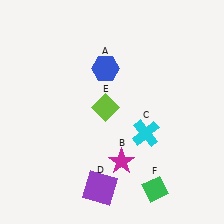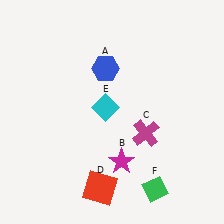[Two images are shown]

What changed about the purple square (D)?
In Image 1, D is purple. In Image 2, it changed to red.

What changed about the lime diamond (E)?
In Image 1, E is lime. In Image 2, it changed to cyan.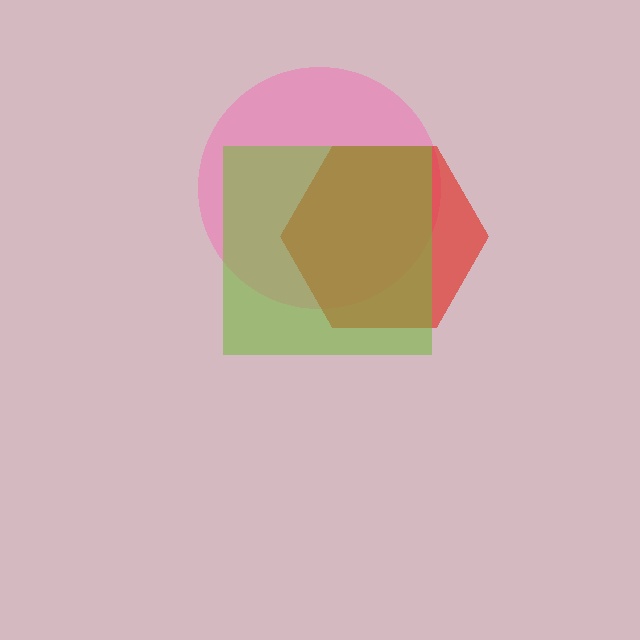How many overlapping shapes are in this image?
There are 3 overlapping shapes in the image.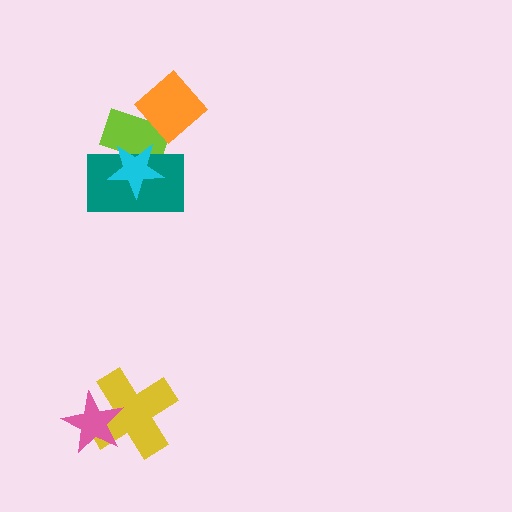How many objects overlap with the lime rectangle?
3 objects overlap with the lime rectangle.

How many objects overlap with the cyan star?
2 objects overlap with the cyan star.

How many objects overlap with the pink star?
1 object overlaps with the pink star.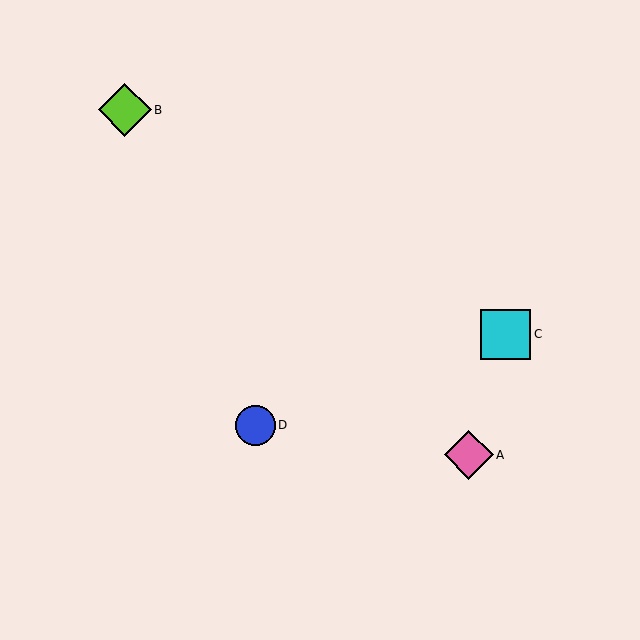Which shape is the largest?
The lime diamond (labeled B) is the largest.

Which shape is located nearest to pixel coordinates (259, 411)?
The blue circle (labeled D) at (255, 425) is nearest to that location.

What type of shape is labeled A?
Shape A is a pink diamond.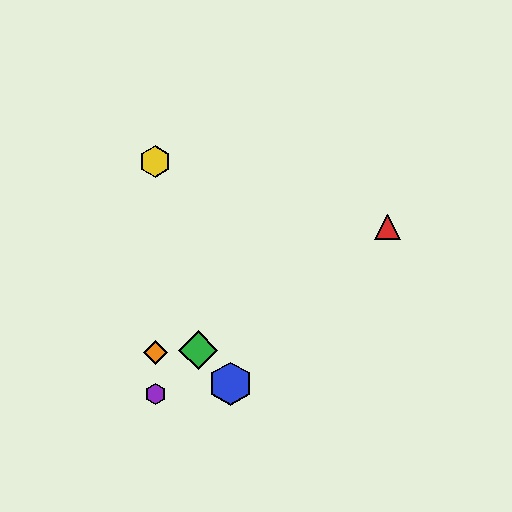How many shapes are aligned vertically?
3 shapes (the yellow hexagon, the purple hexagon, the orange diamond) are aligned vertically.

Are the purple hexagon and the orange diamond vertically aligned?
Yes, both are at x≈155.